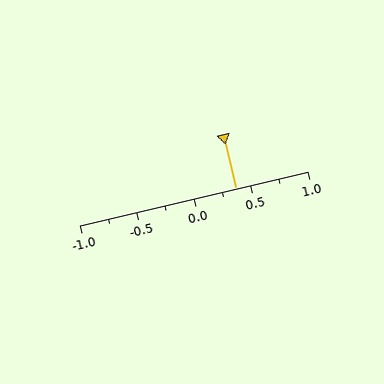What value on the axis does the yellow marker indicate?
The marker indicates approximately 0.38.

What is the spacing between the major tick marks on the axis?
The major ticks are spaced 0.5 apart.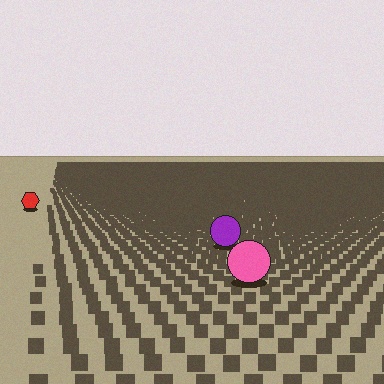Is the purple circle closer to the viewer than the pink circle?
No. The pink circle is closer — you can tell from the texture gradient: the ground texture is coarser near it.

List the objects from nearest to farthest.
From nearest to farthest: the pink circle, the purple circle, the red hexagon.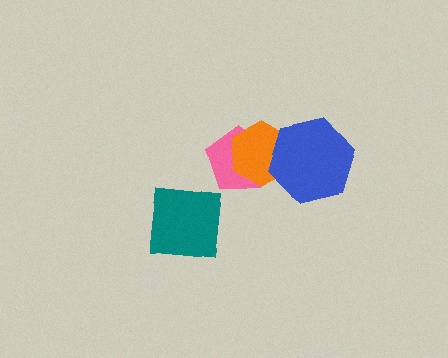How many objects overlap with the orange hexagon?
2 objects overlap with the orange hexagon.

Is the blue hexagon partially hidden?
No, no other shape covers it.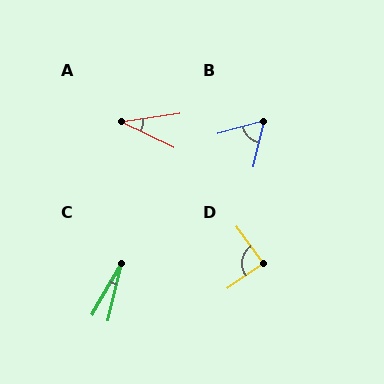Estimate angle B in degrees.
Approximately 62 degrees.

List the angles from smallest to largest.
C (17°), A (34°), B (62°), D (89°).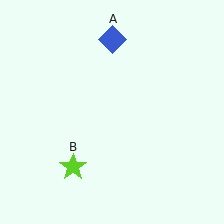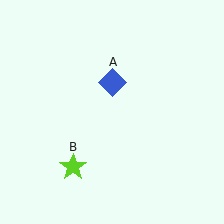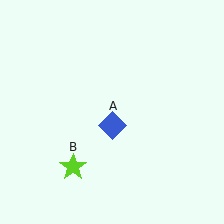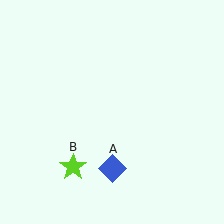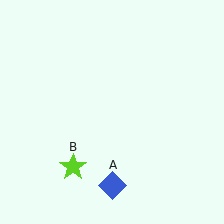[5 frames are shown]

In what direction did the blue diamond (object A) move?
The blue diamond (object A) moved down.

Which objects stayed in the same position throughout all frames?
Lime star (object B) remained stationary.